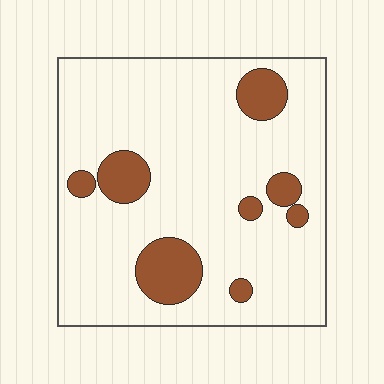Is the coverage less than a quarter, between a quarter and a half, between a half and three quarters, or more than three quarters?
Less than a quarter.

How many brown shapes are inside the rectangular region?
8.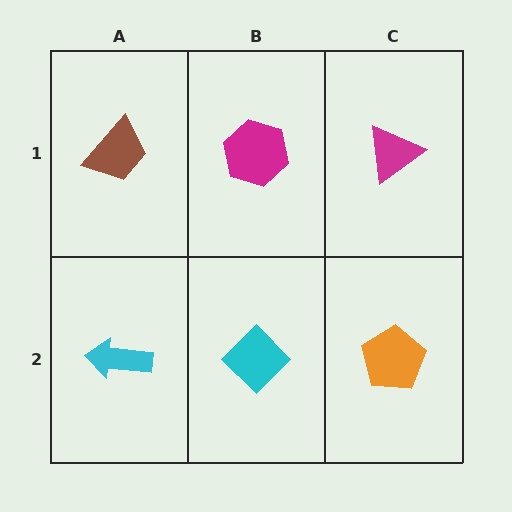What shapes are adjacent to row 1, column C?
An orange pentagon (row 2, column C), a magenta hexagon (row 1, column B).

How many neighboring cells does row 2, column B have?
3.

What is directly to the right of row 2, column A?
A cyan diamond.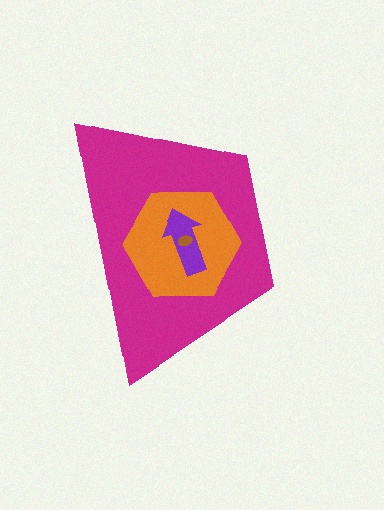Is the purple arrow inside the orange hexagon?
Yes.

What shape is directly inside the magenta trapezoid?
The orange hexagon.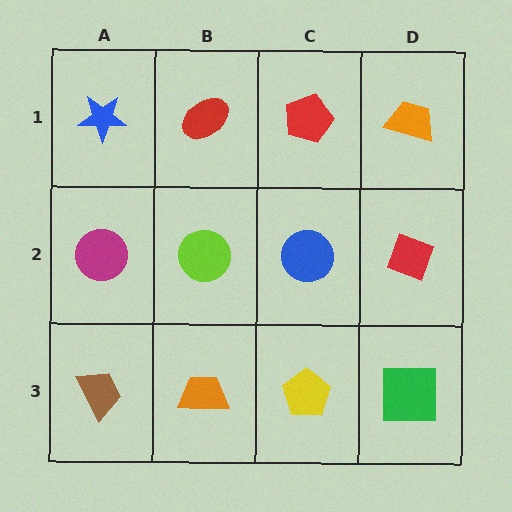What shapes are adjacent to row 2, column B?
A red ellipse (row 1, column B), an orange trapezoid (row 3, column B), a magenta circle (row 2, column A), a blue circle (row 2, column C).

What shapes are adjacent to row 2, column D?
An orange trapezoid (row 1, column D), a green square (row 3, column D), a blue circle (row 2, column C).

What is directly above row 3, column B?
A lime circle.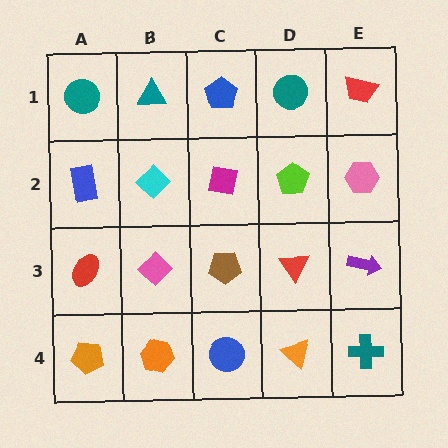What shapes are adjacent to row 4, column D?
A red triangle (row 3, column D), a blue circle (row 4, column C), a teal cross (row 4, column E).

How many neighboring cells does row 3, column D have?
4.